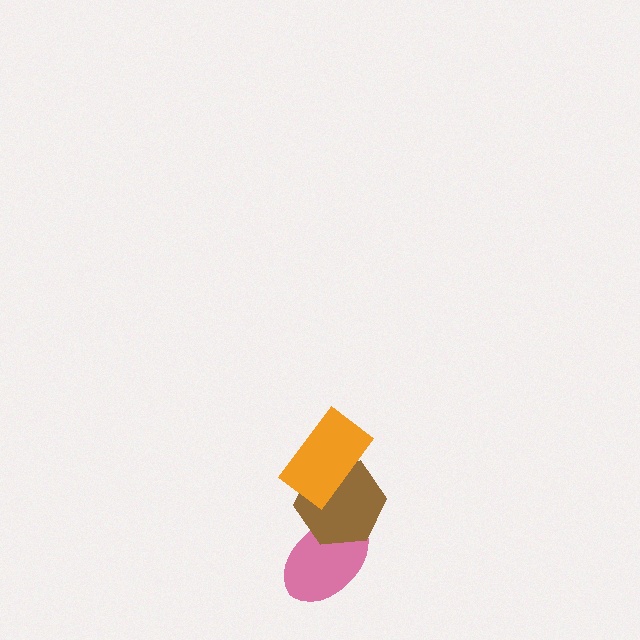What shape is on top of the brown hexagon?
The orange rectangle is on top of the brown hexagon.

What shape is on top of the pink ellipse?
The brown hexagon is on top of the pink ellipse.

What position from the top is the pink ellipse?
The pink ellipse is 3rd from the top.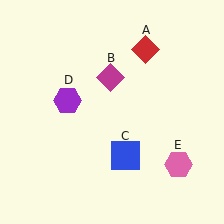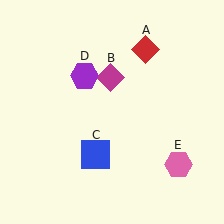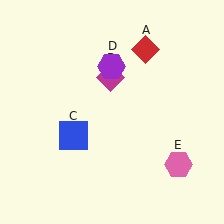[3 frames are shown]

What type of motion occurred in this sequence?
The blue square (object C), purple hexagon (object D) rotated clockwise around the center of the scene.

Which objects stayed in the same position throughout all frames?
Red diamond (object A) and magenta diamond (object B) and pink hexagon (object E) remained stationary.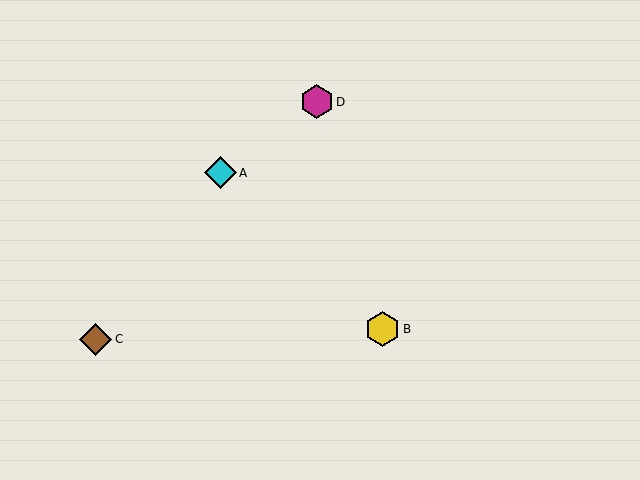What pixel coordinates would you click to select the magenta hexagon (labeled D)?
Click at (317, 102) to select the magenta hexagon D.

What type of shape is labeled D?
Shape D is a magenta hexagon.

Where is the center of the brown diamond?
The center of the brown diamond is at (96, 339).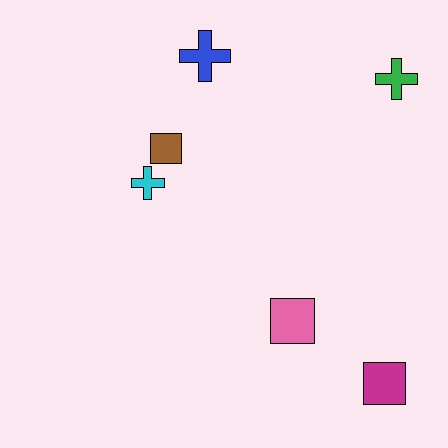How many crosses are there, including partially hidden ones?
There are 3 crosses.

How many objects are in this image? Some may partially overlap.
There are 6 objects.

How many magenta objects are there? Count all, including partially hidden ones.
There is 1 magenta object.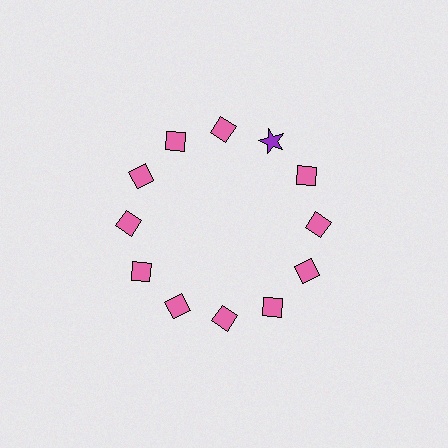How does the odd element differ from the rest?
It differs in both color (purple instead of pink) and shape (star instead of diamond).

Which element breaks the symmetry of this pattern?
The purple star at roughly the 1 o'clock position breaks the symmetry. All other shapes are pink diamonds.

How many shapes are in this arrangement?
There are 12 shapes arranged in a ring pattern.